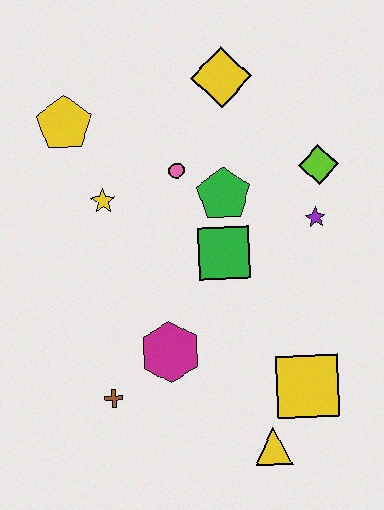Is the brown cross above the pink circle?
No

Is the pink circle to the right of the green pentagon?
No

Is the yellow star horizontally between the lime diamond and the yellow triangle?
No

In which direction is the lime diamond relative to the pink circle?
The lime diamond is to the right of the pink circle.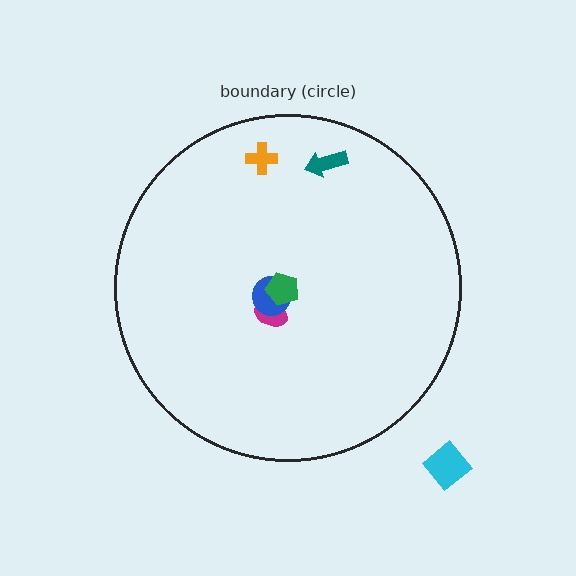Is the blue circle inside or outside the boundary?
Inside.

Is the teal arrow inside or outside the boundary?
Inside.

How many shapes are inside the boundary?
5 inside, 1 outside.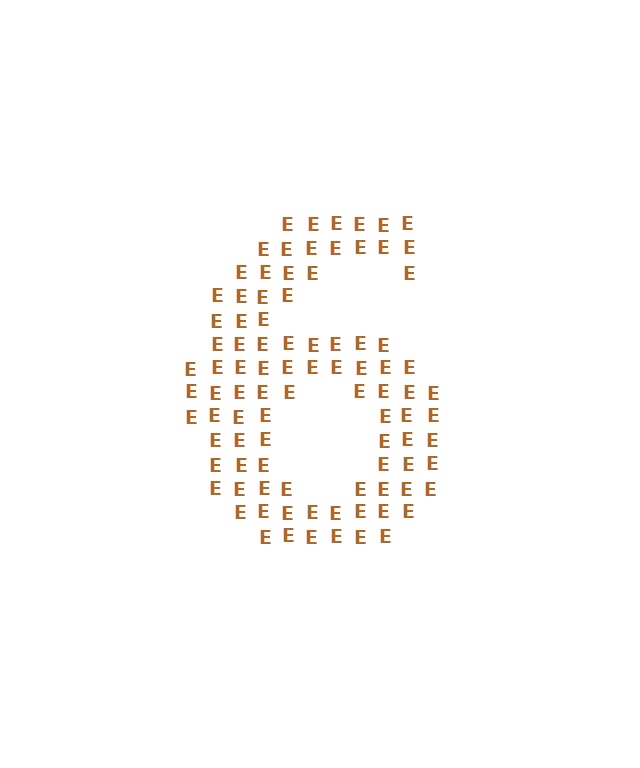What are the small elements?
The small elements are letter E's.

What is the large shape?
The large shape is the digit 6.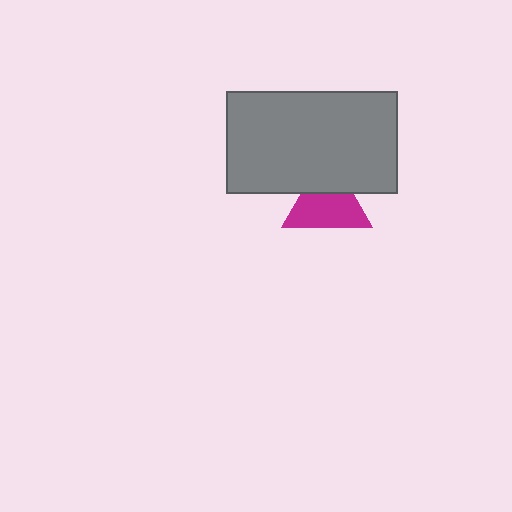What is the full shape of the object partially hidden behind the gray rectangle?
The partially hidden object is a magenta triangle.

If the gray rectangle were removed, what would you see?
You would see the complete magenta triangle.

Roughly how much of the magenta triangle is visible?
Most of it is visible (roughly 67%).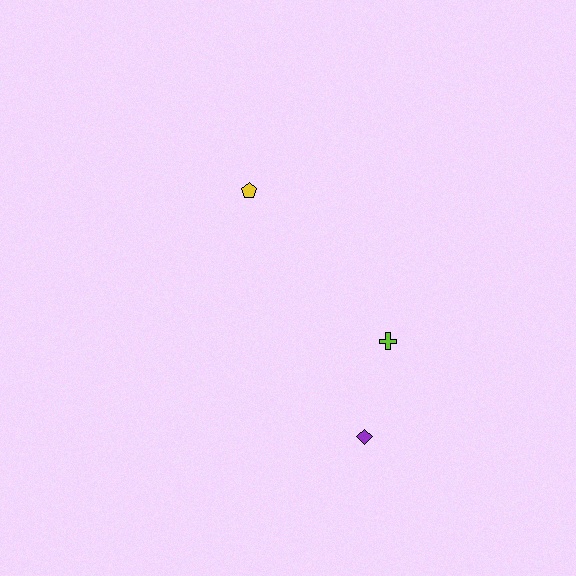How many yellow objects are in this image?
There is 1 yellow object.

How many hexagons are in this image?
There are no hexagons.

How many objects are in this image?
There are 3 objects.